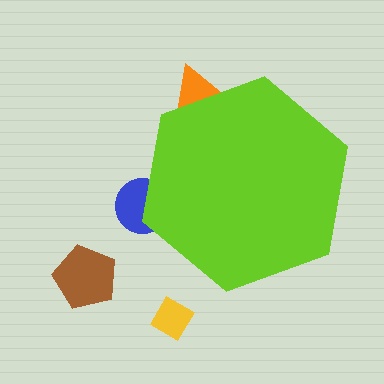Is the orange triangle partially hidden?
Yes, the orange triangle is partially hidden behind the lime hexagon.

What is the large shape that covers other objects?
A lime hexagon.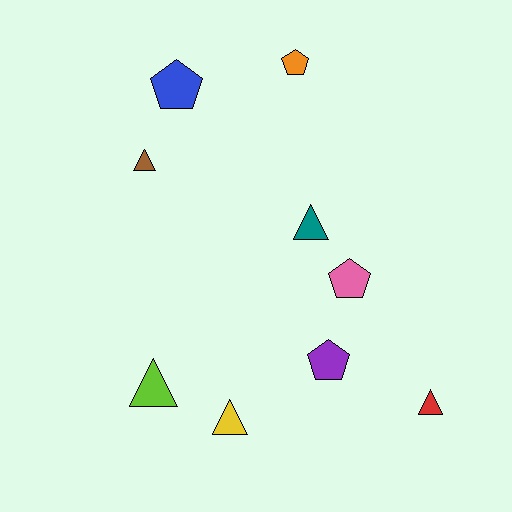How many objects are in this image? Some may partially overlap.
There are 9 objects.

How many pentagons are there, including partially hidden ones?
There are 4 pentagons.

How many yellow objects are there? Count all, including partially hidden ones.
There is 1 yellow object.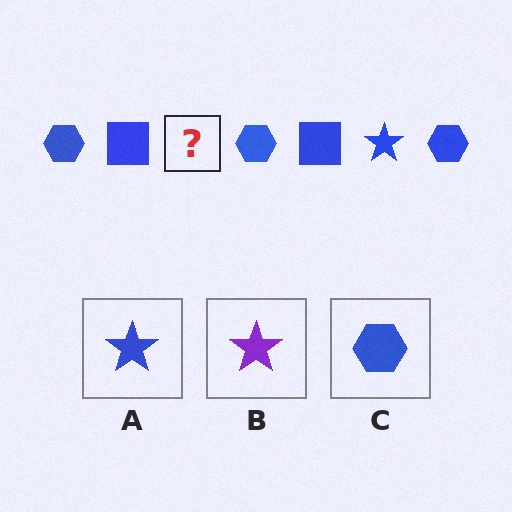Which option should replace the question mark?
Option A.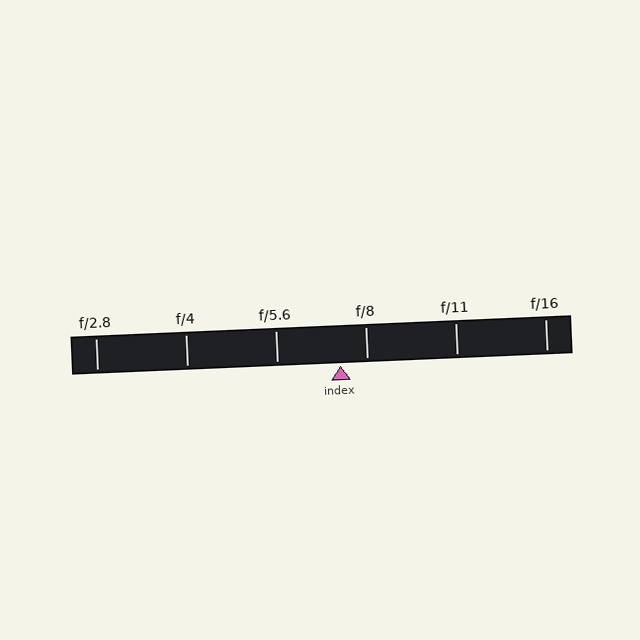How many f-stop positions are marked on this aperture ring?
There are 6 f-stop positions marked.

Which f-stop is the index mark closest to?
The index mark is closest to f/8.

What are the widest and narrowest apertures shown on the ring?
The widest aperture shown is f/2.8 and the narrowest is f/16.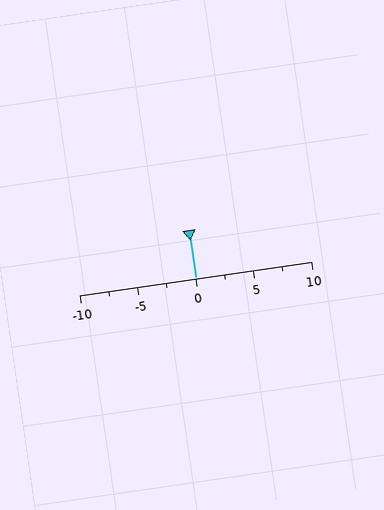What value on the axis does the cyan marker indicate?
The marker indicates approximately 0.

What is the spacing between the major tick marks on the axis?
The major ticks are spaced 5 apart.